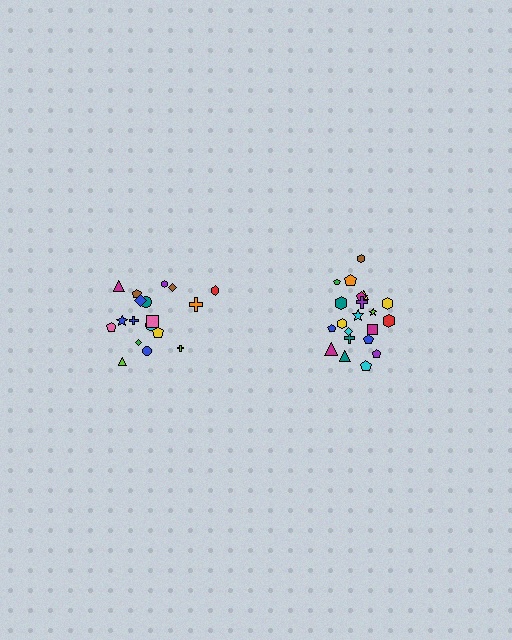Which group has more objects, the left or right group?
The right group.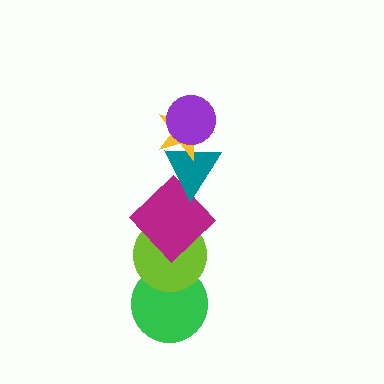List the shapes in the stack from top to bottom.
From top to bottom: the purple circle, the yellow star, the teal triangle, the magenta diamond, the lime circle, the green circle.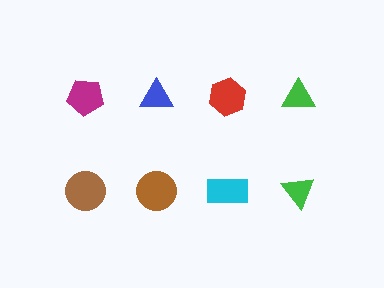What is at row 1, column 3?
A red hexagon.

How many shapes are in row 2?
4 shapes.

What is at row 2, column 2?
A brown circle.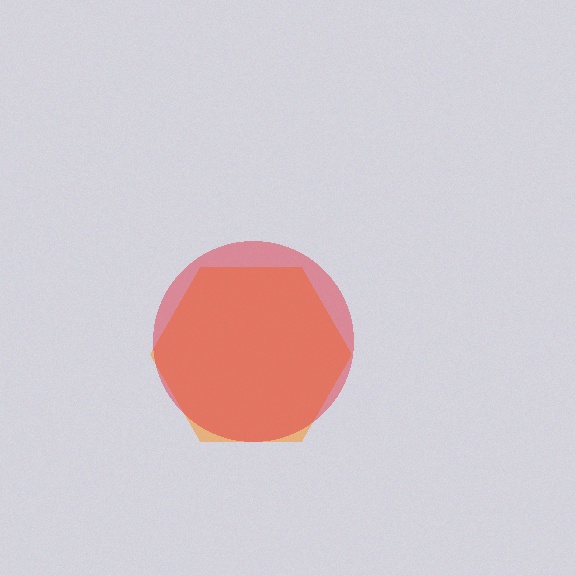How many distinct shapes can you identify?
There are 2 distinct shapes: an orange hexagon, a red circle.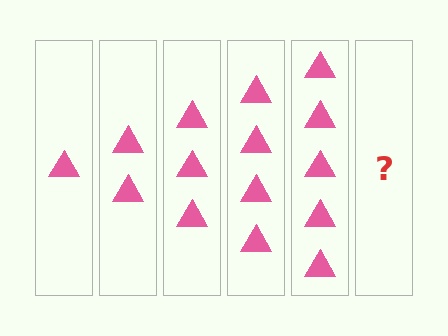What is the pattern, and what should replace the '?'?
The pattern is that each step adds one more triangle. The '?' should be 6 triangles.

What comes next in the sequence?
The next element should be 6 triangles.